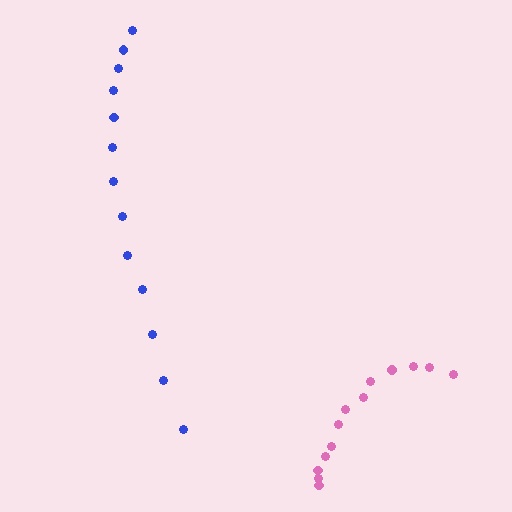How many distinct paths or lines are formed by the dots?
There are 2 distinct paths.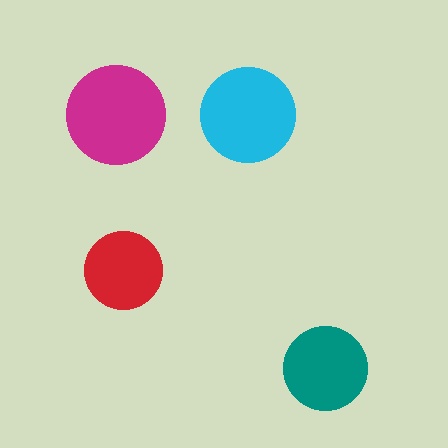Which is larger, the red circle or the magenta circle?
The magenta one.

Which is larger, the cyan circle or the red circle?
The cyan one.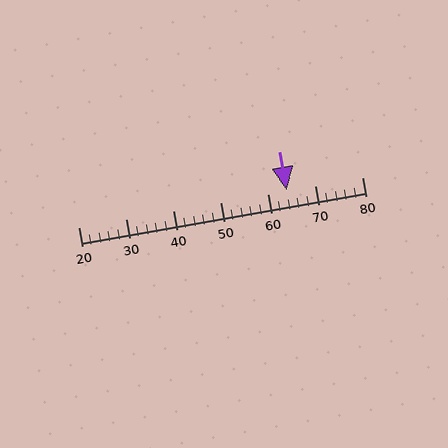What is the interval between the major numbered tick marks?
The major tick marks are spaced 10 units apart.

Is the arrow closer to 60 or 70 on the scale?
The arrow is closer to 60.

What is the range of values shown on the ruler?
The ruler shows values from 20 to 80.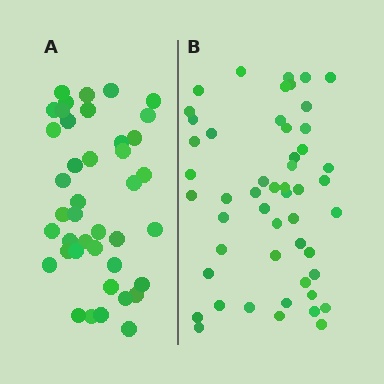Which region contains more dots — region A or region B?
Region B (the right region) has more dots.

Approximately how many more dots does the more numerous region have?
Region B has roughly 10 or so more dots than region A.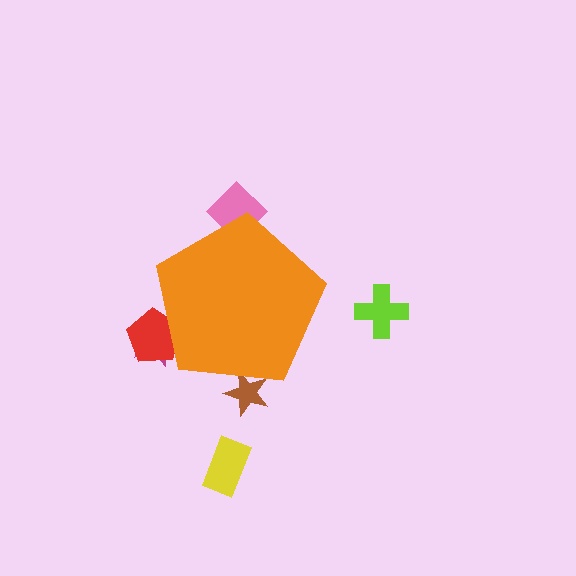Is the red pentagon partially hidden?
Yes, the red pentagon is partially hidden behind the orange pentagon.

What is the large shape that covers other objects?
An orange pentagon.